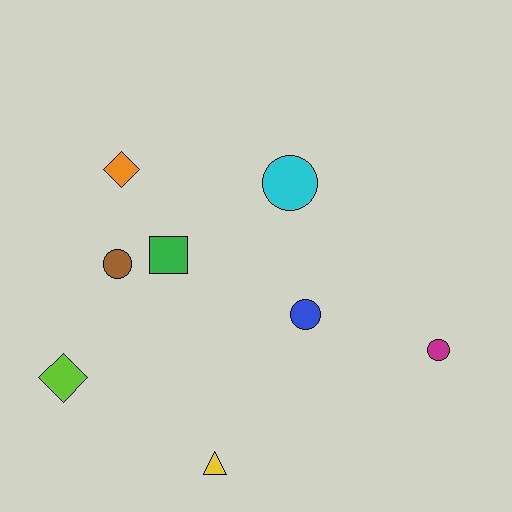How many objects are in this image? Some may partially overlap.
There are 8 objects.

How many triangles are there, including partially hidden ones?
There is 1 triangle.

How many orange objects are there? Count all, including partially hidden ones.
There is 1 orange object.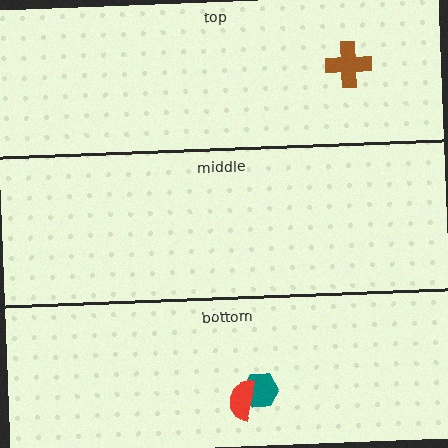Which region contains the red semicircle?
The bottom region.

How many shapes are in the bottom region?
2.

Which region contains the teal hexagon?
The bottom region.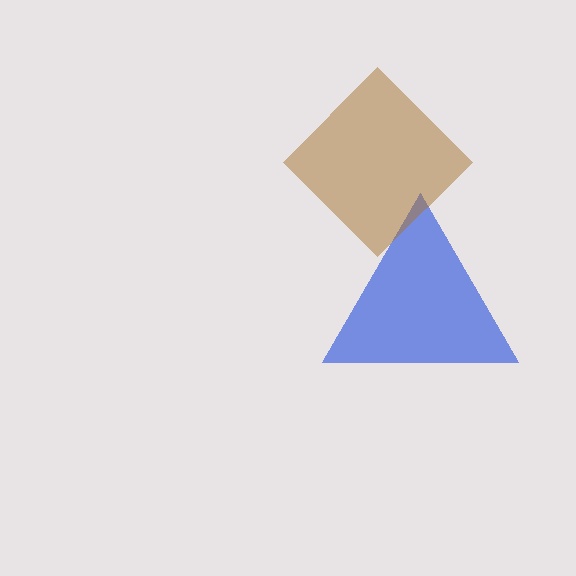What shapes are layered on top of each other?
The layered shapes are: a blue triangle, a brown diamond.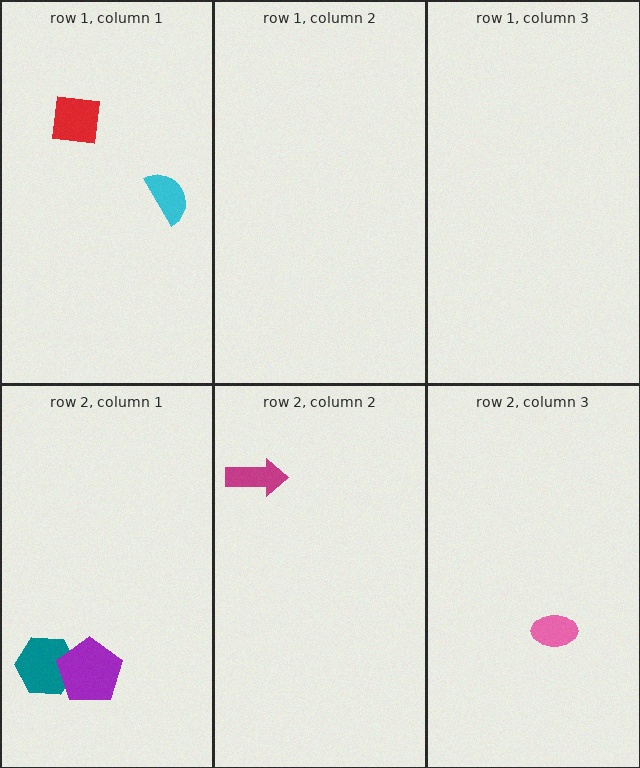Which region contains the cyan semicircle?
The row 1, column 1 region.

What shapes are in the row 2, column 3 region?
The pink ellipse.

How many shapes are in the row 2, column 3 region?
1.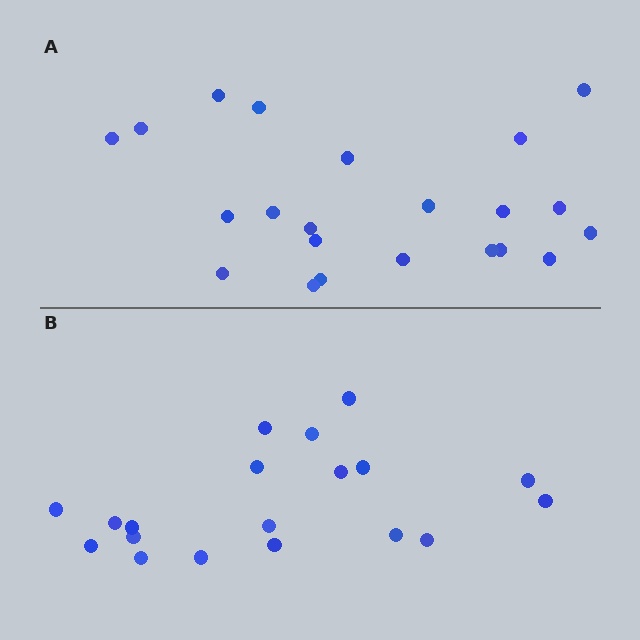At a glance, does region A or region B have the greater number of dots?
Region A (the top region) has more dots.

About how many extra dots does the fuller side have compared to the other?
Region A has just a few more — roughly 2 or 3 more dots than region B.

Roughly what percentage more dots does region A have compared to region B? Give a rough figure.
About 15% more.